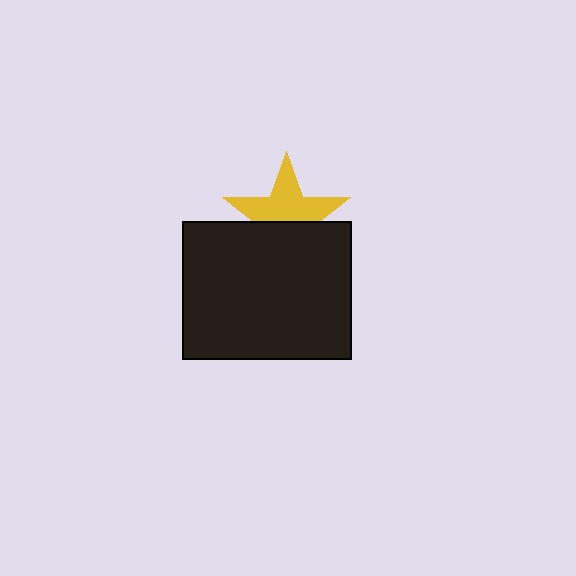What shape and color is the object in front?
The object in front is a black rectangle.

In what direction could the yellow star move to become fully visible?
The yellow star could move up. That would shift it out from behind the black rectangle entirely.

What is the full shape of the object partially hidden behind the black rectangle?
The partially hidden object is a yellow star.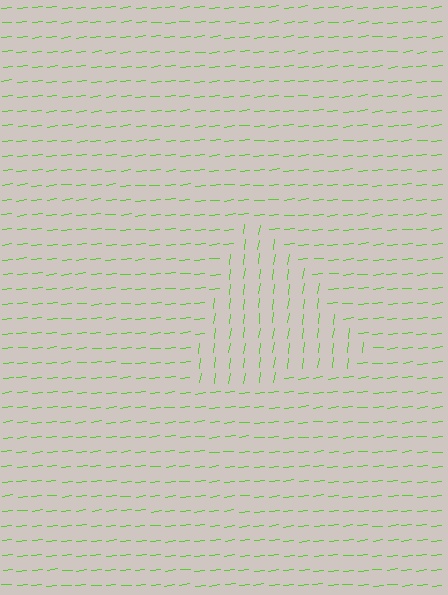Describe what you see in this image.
The image is filled with small lime line segments. A triangle region in the image has lines oriented differently from the surrounding lines, creating a visible texture boundary.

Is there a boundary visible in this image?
Yes, there is a texture boundary formed by a change in line orientation.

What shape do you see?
I see a triangle.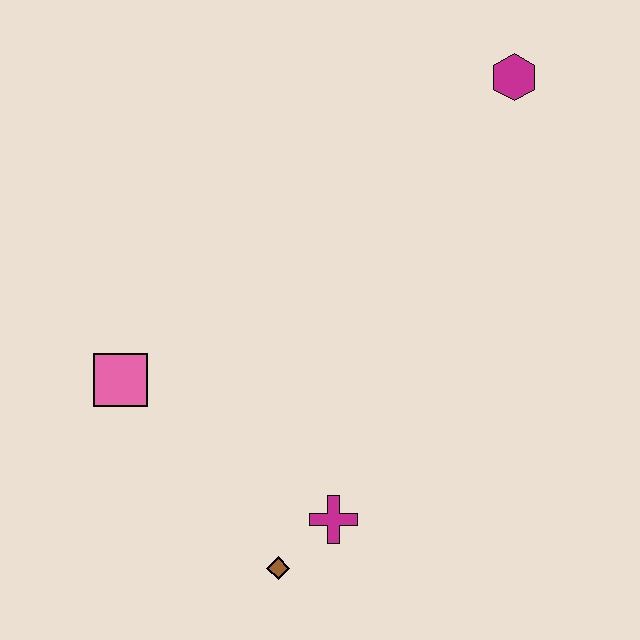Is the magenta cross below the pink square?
Yes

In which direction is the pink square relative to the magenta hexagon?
The pink square is to the left of the magenta hexagon.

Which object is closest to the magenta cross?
The brown diamond is closest to the magenta cross.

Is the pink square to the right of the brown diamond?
No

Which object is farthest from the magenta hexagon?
The brown diamond is farthest from the magenta hexagon.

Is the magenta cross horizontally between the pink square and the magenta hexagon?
Yes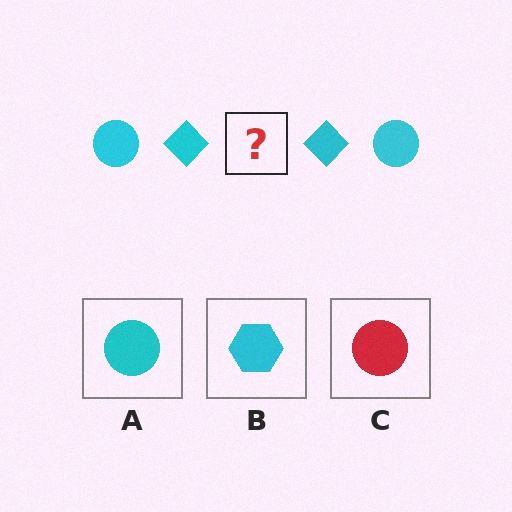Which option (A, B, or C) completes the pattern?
A.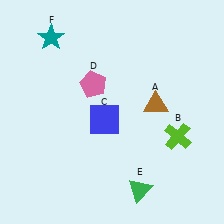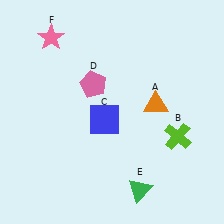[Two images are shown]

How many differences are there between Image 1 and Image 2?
There are 2 differences between the two images.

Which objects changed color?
A changed from brown to orange. F changed from teal to pink.